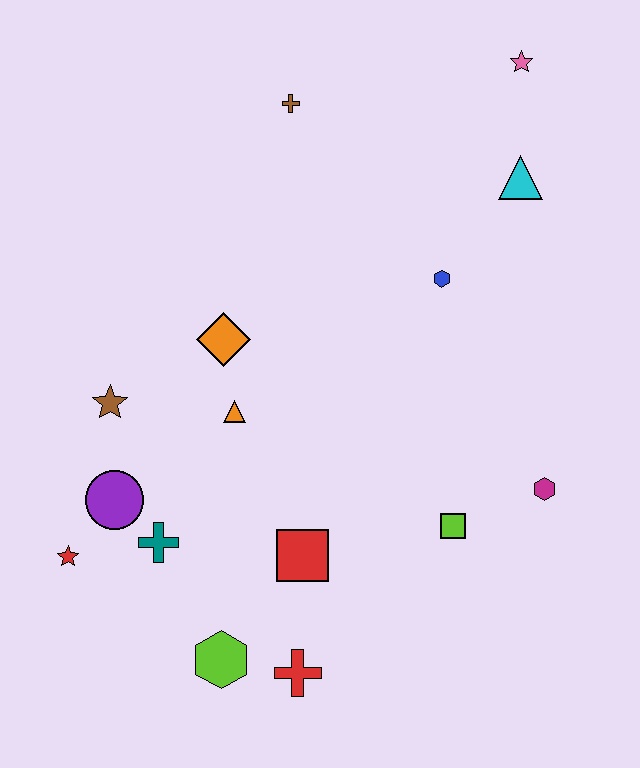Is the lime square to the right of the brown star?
Yes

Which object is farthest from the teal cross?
The pink star is farthest from the teal cross.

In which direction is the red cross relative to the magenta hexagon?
The red cross is to the left of the magenta hexagon.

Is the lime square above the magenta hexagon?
No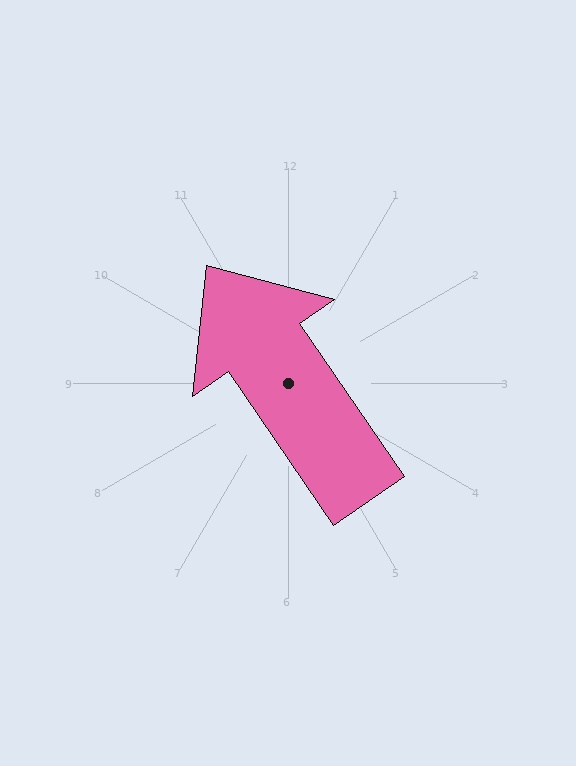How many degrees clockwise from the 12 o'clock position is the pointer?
Approximately 325 degrees.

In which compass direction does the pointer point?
Northwest.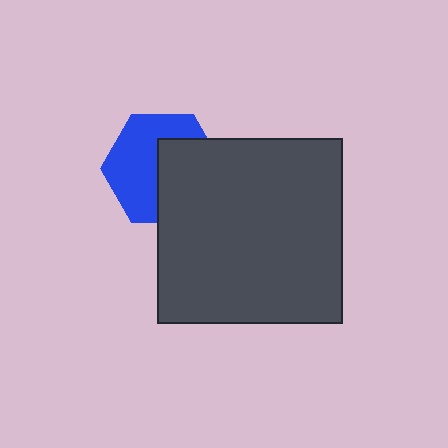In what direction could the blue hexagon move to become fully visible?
The blue hexagon could move left. That would shift it out from behind the dark gray square entirely.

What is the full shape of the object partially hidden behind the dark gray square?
The partially hidden object is a blue hexagon.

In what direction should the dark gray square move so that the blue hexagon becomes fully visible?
The dark gray square should move right. That is the shortest direction to clear the overlap and leave the blue hexagon fully visible.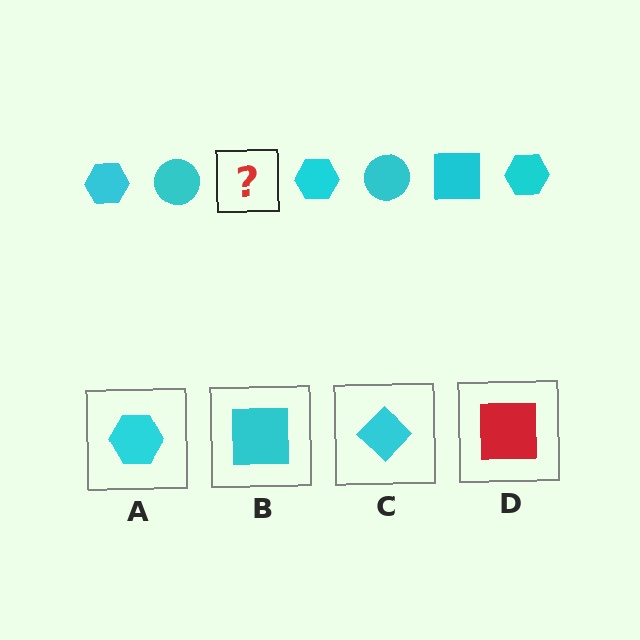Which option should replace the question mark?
Option B.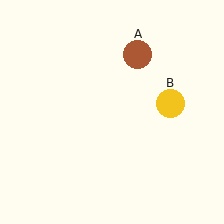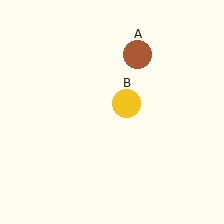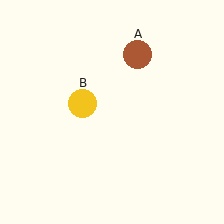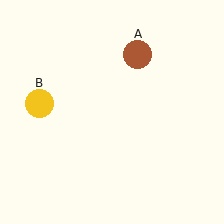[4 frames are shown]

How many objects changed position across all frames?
1 object changed position: yellow circle (object B).